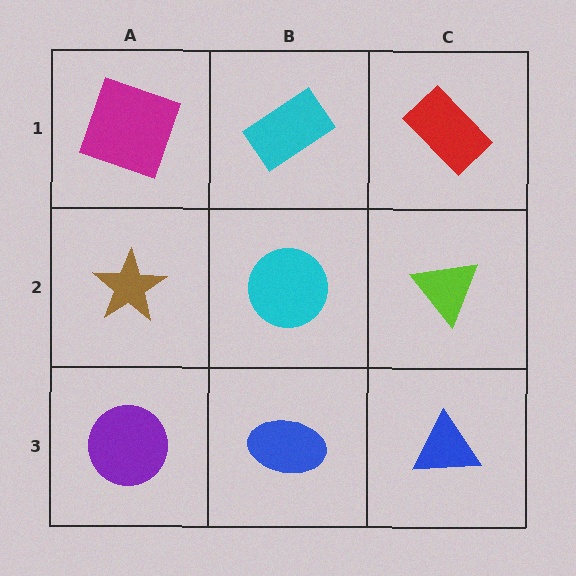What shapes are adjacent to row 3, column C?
A lime triangle (row 2, column C), a blue ellipse (row 3, column B).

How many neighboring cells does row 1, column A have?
2.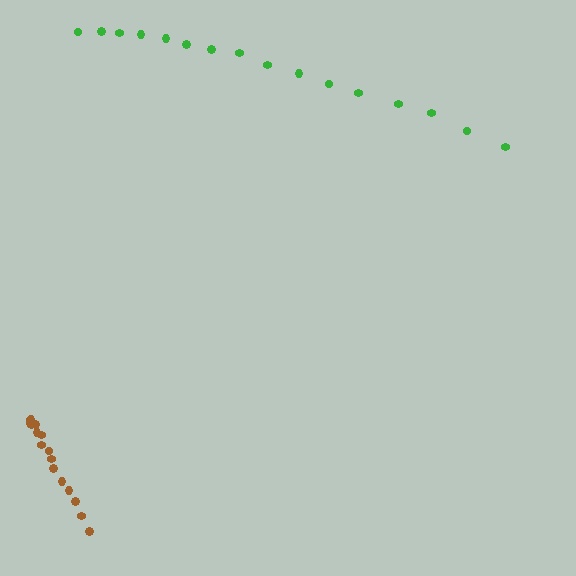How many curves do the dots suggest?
There are 2 distinct paths.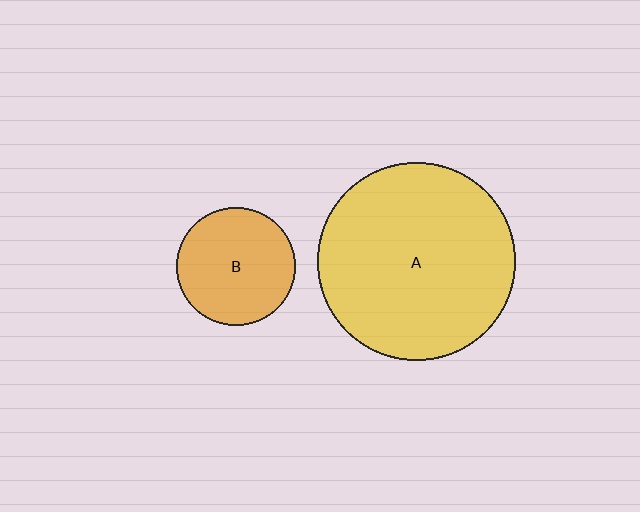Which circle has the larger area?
Circle A (yellow).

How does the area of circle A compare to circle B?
Approximately 2.8 times.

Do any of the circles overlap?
No, none of the circles overlap.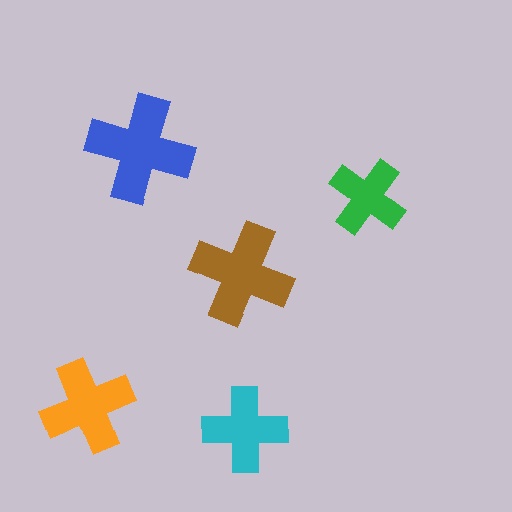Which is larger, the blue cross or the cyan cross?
The blue one.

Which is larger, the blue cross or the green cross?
The blue one.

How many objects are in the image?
There are 5 objects in the image.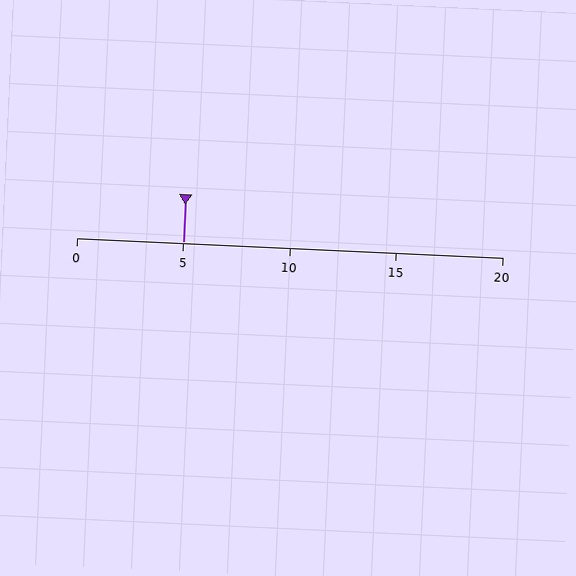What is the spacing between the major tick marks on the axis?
The major ticks are spaced 5 apart.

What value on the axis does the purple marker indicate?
The marker indicates approximately 5.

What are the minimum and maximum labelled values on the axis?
The axis runs from 0 to 20.